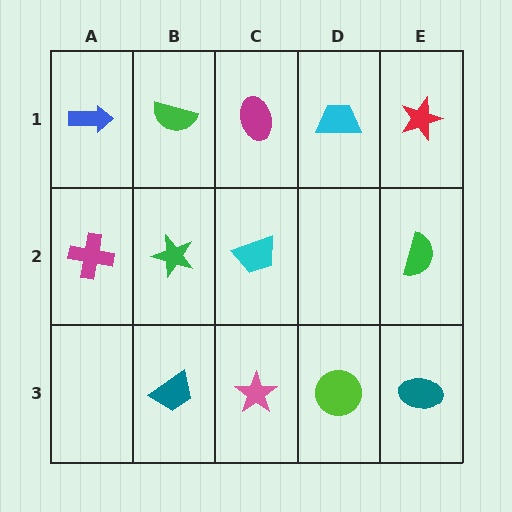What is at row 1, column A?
A blue arrow.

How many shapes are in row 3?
4 shapes.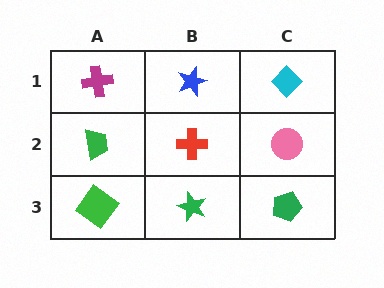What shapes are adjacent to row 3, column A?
A green trapezoid (row 2, column A), a green star (row 3, column B).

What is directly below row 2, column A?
A green diamond.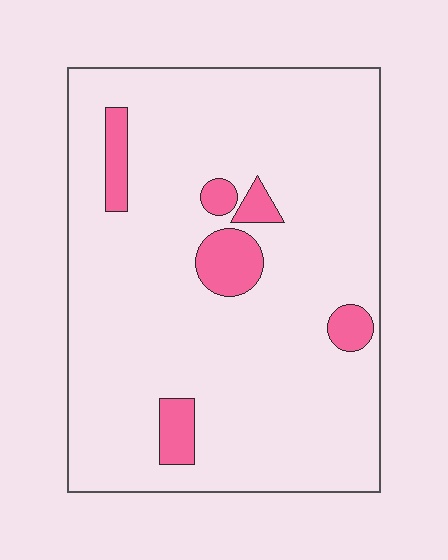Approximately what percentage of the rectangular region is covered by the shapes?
Approximately 10%.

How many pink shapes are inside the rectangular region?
6.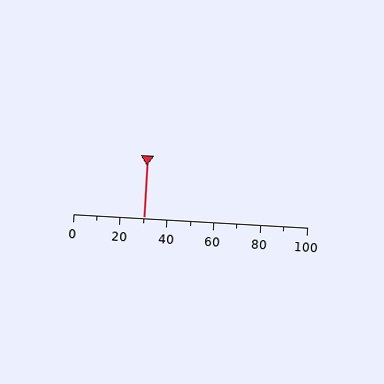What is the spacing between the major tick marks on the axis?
The major ticks are spaced 20 apart.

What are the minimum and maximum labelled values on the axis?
The axis runs from 0 to 100.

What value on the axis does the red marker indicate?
The marker indicates approximately 30.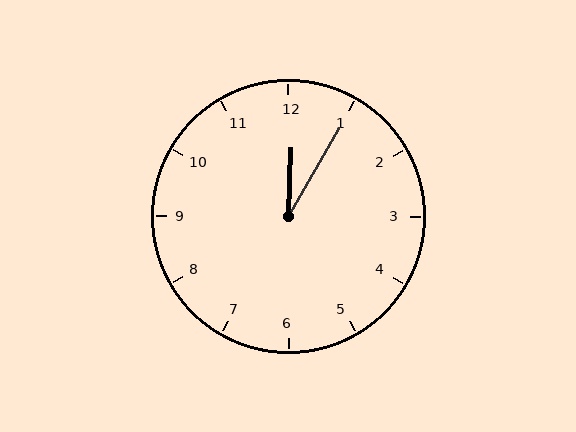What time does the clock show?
12:05.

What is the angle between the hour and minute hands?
Approximately 28 degrees.